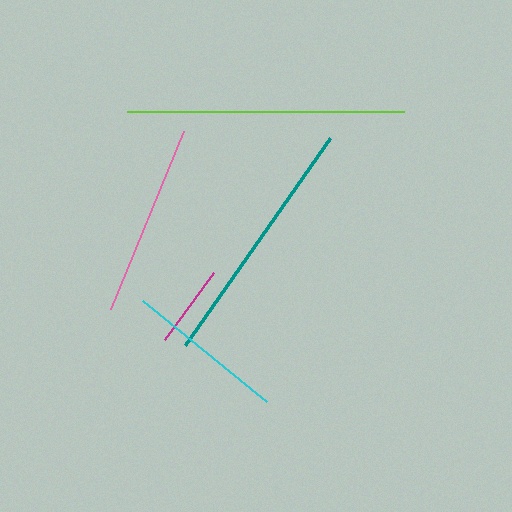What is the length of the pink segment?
The pink segment is approximately 192 pixels long.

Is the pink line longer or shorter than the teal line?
The teal line is longer than the pink line.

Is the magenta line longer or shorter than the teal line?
The teal line is longer than the magenta line.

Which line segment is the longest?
The lime line is the longest at approximately 276 pixels.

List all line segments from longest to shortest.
From longest to shortest: lime, teal, pink, cyan, magenta.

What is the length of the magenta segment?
The magenta segment is approximately 83 pixels long.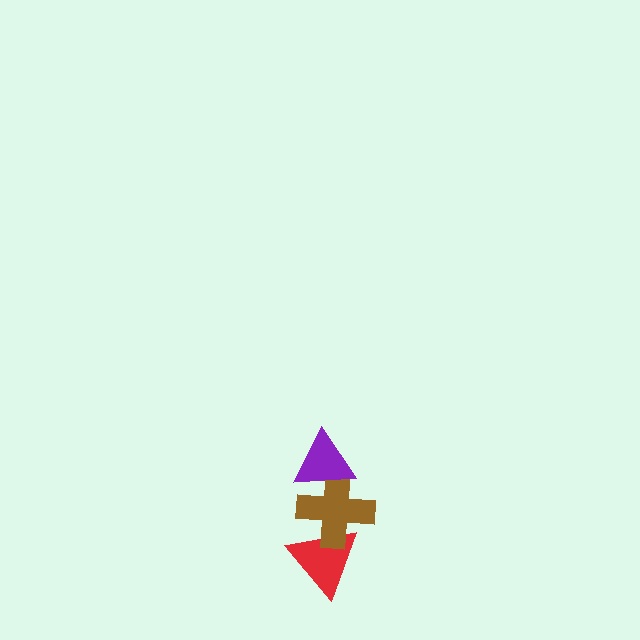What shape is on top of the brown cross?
The purple triangle is on top of the brown cross.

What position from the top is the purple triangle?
The purple triangle is 1st from the top.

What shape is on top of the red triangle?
The brown cross is on top of the red triangle.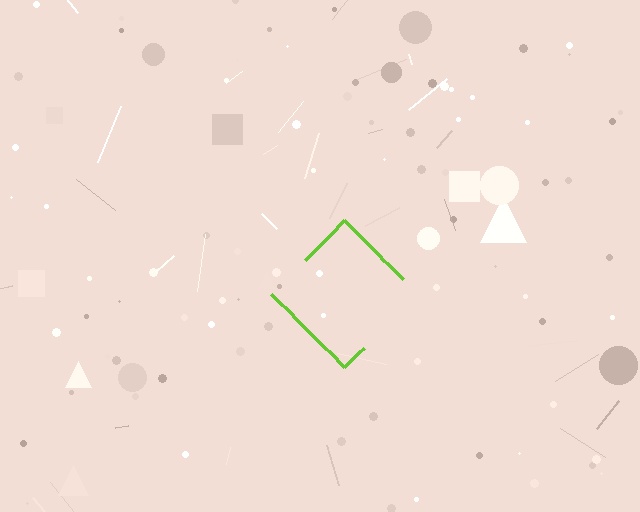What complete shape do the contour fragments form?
The contour fragments form a diamond.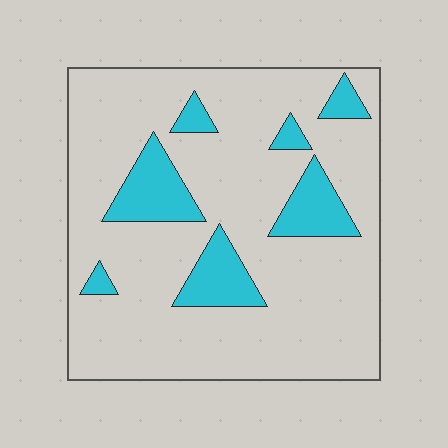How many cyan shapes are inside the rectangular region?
7.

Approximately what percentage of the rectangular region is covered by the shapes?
Approximately 15%.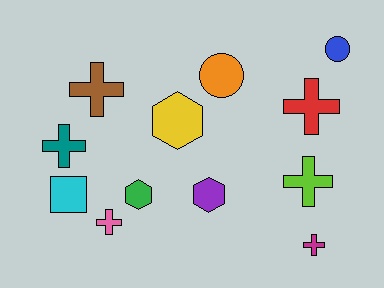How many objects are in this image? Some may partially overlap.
There are 12 objects.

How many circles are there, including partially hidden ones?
There are 2 circles.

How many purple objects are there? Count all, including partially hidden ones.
There is 1 purple object.